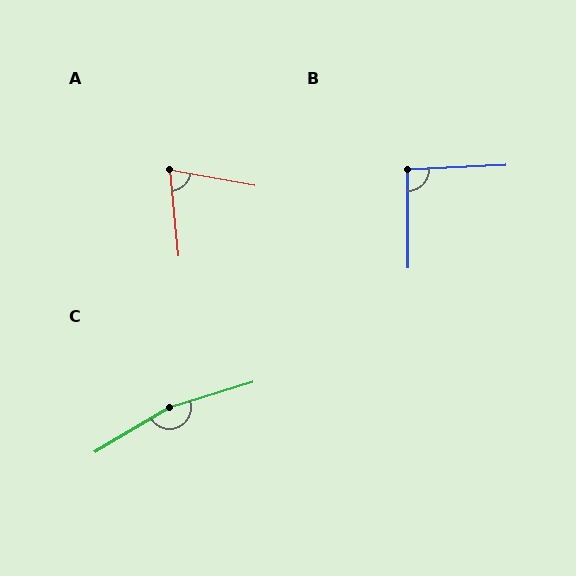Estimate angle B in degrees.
Approximately 93 degrees.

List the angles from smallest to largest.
A (74°), B (93°), C (166°).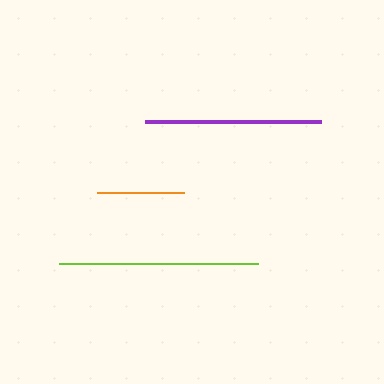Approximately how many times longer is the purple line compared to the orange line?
The purple line is approximately 2.0 times the length of the orange line.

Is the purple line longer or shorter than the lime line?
The lime line is longer than the purple line.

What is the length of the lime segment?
The lime segment is approximately 198 pixels long.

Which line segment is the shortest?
The orange line is the shortest at approximately 88 pixels.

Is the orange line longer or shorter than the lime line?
The lime line is longer than the orange line.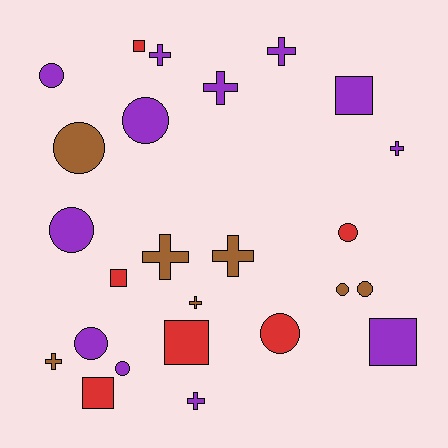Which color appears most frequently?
Purple, with 12 objects.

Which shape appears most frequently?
Circle, with 10 objects.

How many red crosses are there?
There are no red crosses.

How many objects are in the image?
There are 25 objects.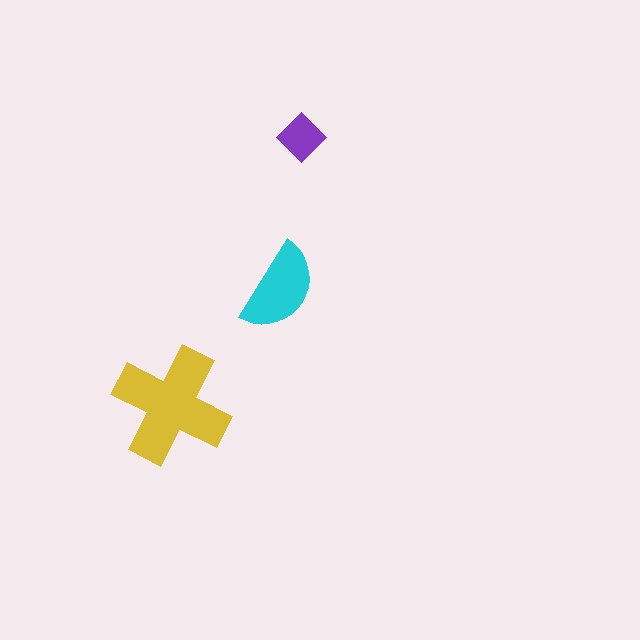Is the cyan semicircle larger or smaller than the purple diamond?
Larger.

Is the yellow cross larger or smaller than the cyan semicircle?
Larger.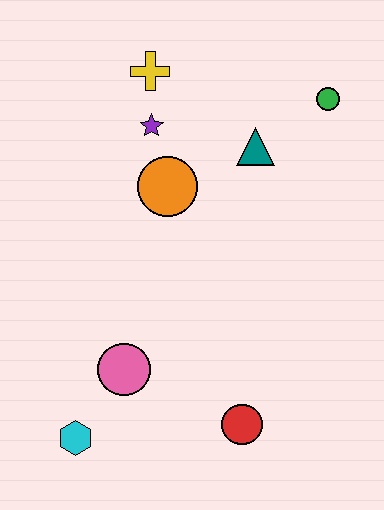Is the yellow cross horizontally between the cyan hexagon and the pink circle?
No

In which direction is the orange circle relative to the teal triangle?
The orange circle is to the left of the teal triangle.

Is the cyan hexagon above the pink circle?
No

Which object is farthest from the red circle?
The yellow cross is farthest from the red circle.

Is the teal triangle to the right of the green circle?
No